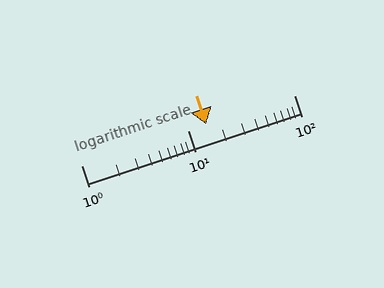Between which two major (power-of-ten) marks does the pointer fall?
The pointer is between 10 and 100.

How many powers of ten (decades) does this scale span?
The scale spans 2 decades, from 1 to 100.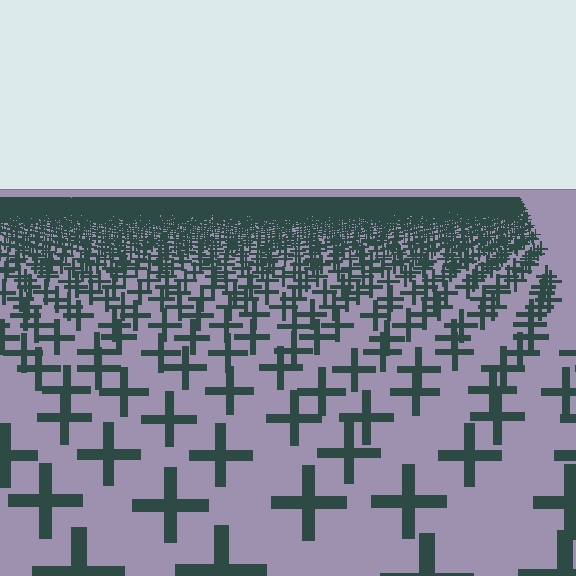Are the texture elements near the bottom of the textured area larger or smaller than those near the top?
Larger. Near the bottom, elements are closer to the viewer and appear at a bigger on-screen size.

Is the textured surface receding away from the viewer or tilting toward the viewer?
The surface is receding away from the viewer. Texture elements get smaller and denser toward the top.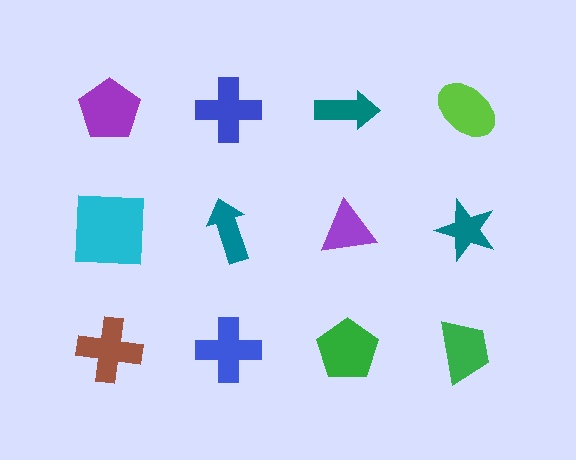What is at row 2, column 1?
A cyan square.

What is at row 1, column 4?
A lime ellipse.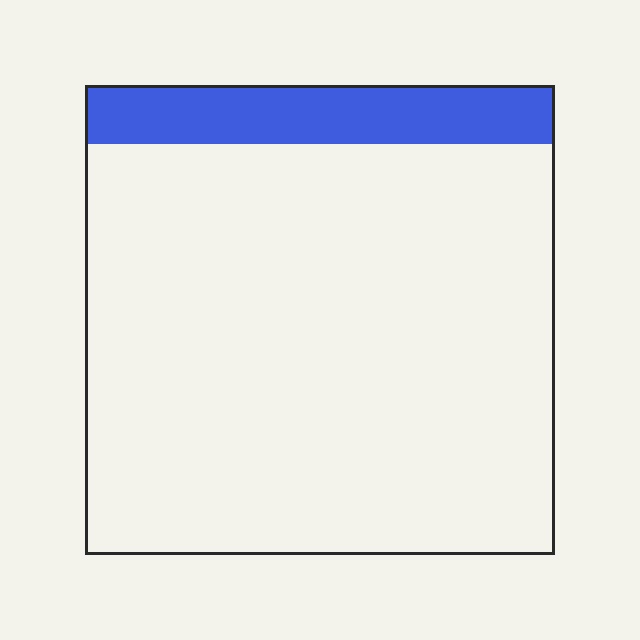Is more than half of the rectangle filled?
No.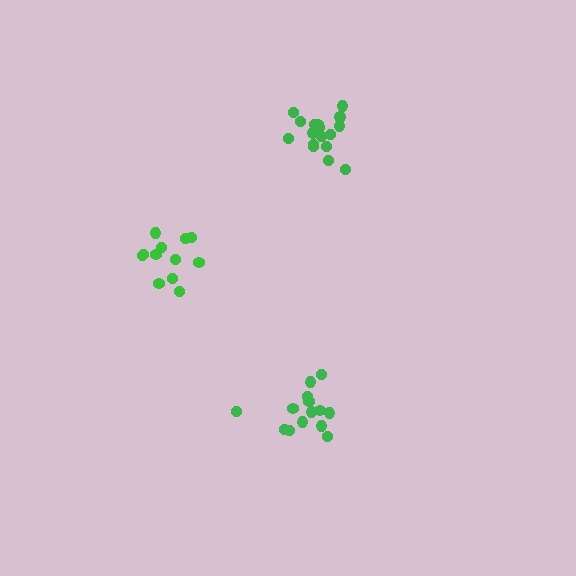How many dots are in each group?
Group 1: 12 dots, Group 2: 17 dots, Group 3: 14 dots (43 total).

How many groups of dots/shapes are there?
There are 3 groups.